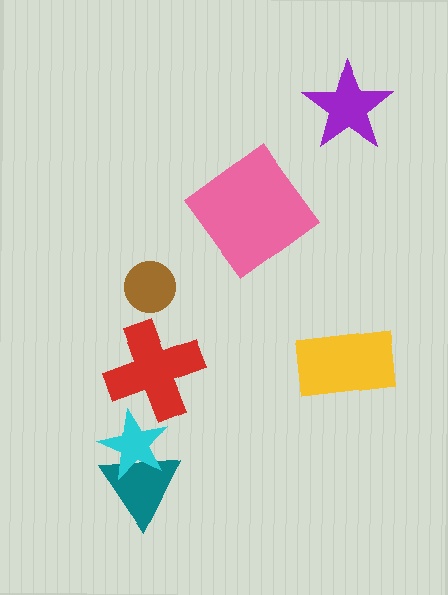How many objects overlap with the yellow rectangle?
0 objects overlap with the yellow rectangle.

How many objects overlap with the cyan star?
2 objects overlap with the cyan star.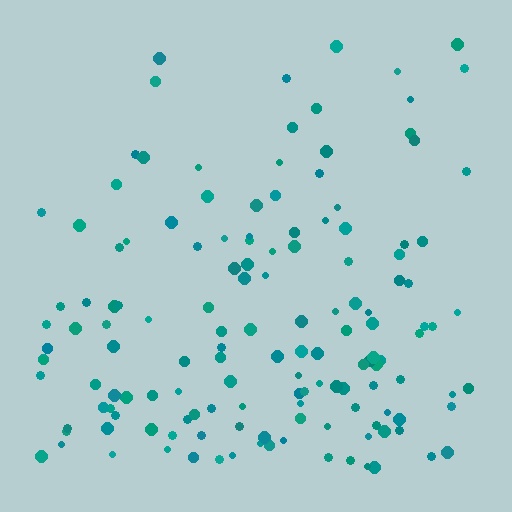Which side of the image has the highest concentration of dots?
The bottom.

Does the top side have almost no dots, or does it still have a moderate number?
Still a moderate number, just noticeably fewer than the bottom.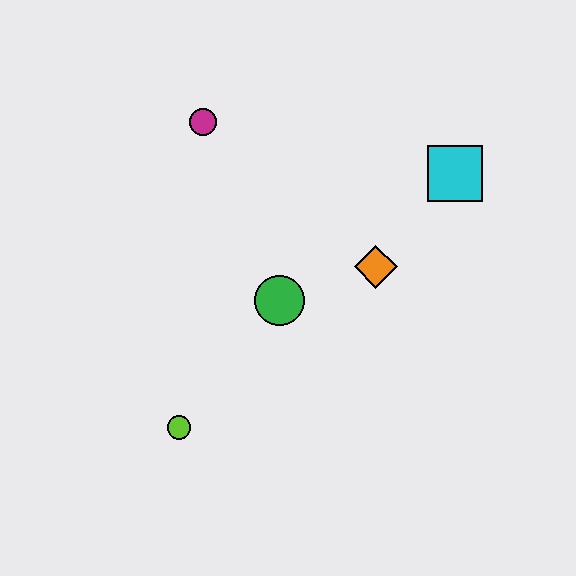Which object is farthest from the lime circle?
The cyan square is farthest from the lime circle.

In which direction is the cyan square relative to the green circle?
The cyan square is to the right of the green circle.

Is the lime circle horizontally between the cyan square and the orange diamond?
No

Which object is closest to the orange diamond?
The green circle is closest to the orange diamond.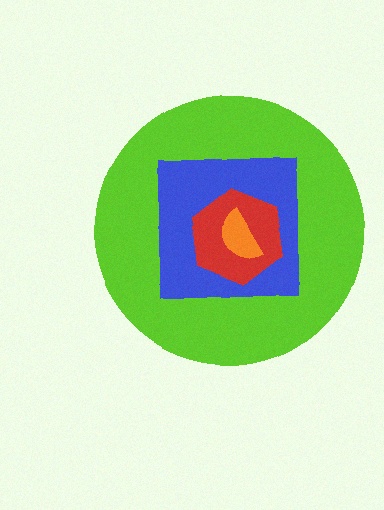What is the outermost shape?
The lime circle.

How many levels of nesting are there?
4.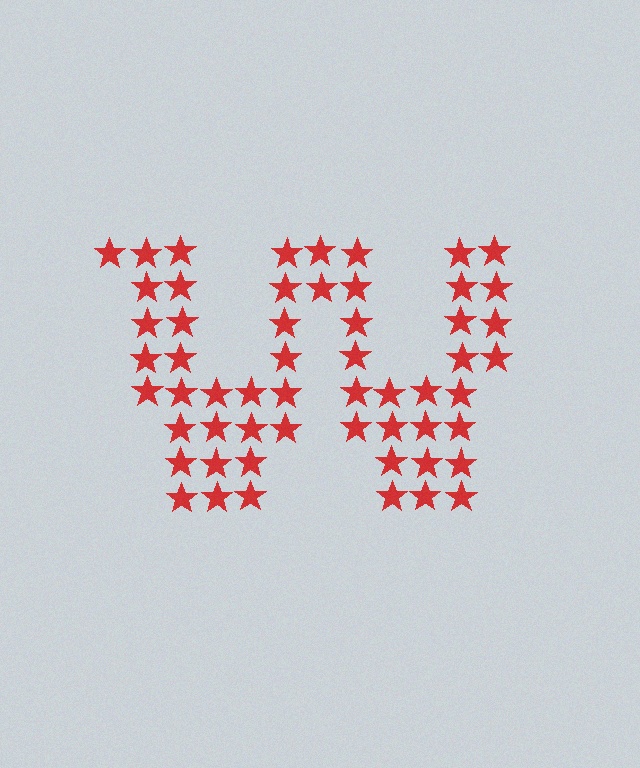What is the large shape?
The large shape is the letter W.